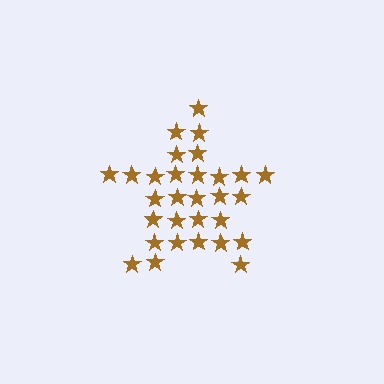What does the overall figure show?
The overall figure shows a star.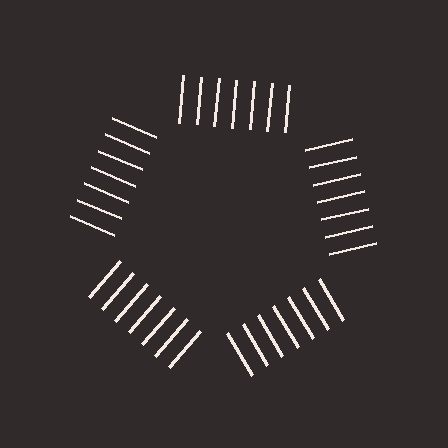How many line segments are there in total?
35 — 7 along each of the 5 edges.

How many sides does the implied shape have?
5 sides — the line-ends trace a pentagon.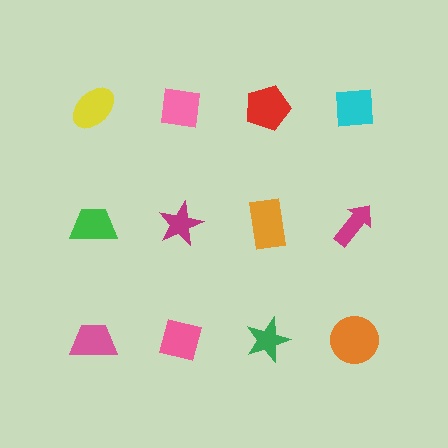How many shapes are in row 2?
4 shapes.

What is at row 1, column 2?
A pink square.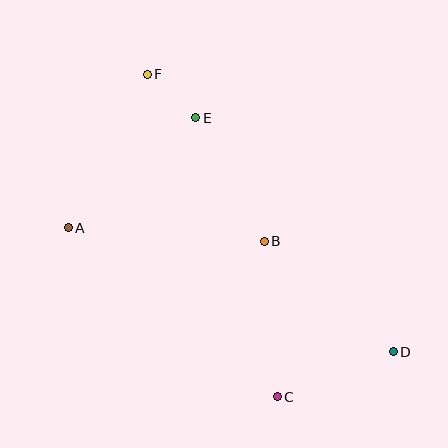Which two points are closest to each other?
Points E and F are closest to each other.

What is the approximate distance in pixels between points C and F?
The distance between C and F is approximately 348 pixels.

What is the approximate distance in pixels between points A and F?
The distance between A and F is approximately 173 pixels.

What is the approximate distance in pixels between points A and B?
The distance between A and B is approximately 197 pixels.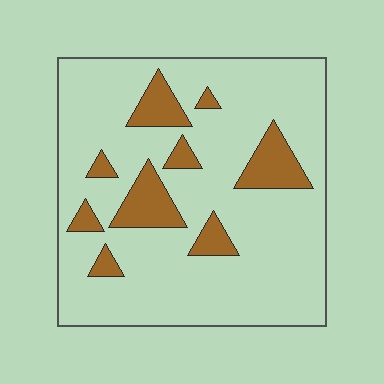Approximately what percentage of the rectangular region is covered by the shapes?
Approximately 15%.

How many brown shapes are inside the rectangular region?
9.